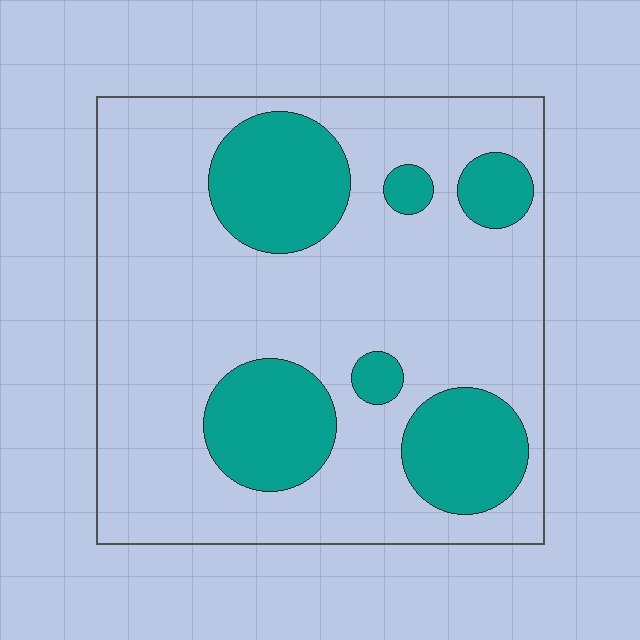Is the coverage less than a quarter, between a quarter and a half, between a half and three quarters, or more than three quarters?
Between a quarter and a half.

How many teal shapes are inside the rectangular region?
6.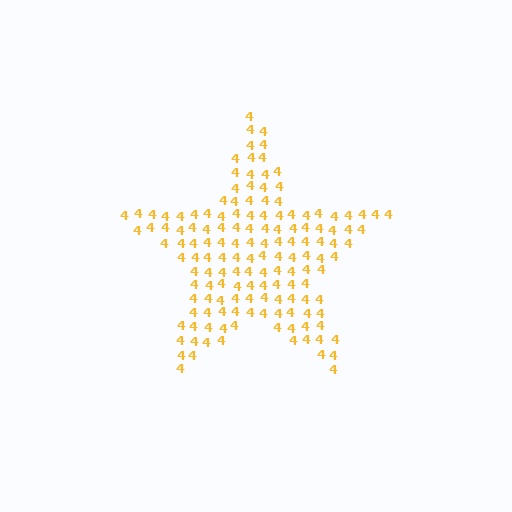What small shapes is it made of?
It is made of small digit 4's.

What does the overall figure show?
The overall figure shows a star.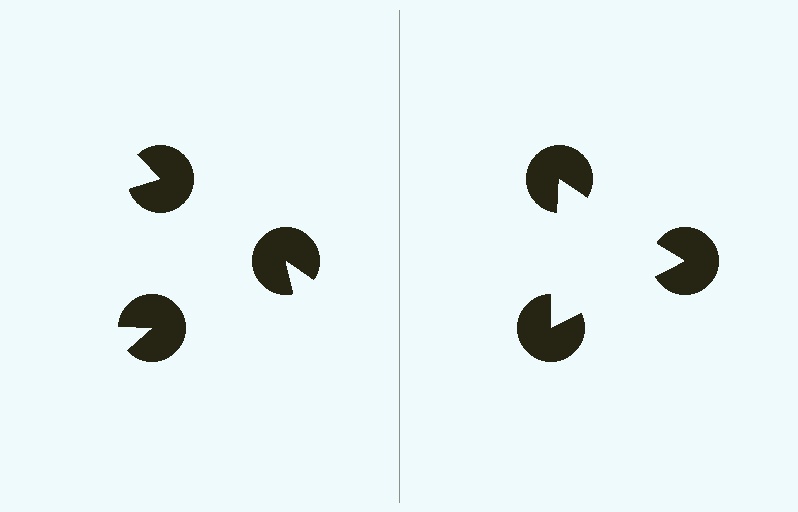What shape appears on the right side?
An illusory triangle.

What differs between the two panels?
The pac-man discs are positioned identically on both sides; only the wedge orientations differ. On the right they align to a triangle; on the left they are misaligned.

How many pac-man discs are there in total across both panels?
6 — 3 on each side.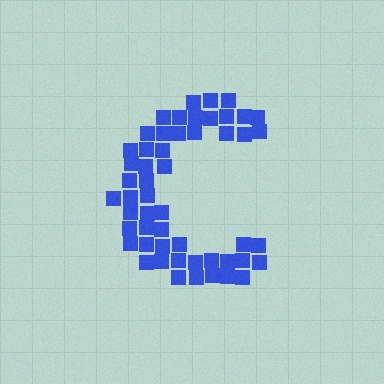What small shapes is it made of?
It is made of small squares.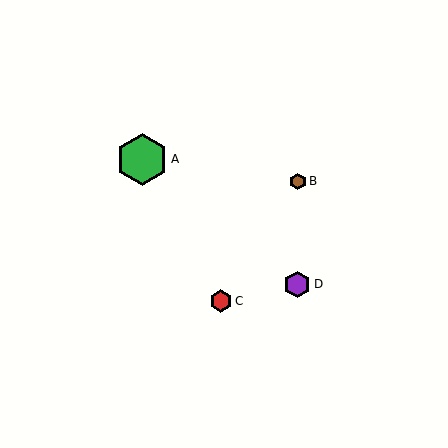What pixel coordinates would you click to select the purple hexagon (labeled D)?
Click at (297, 284) to select the purple hexagon D.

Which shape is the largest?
The green hexagon (labeled A) is the largest.